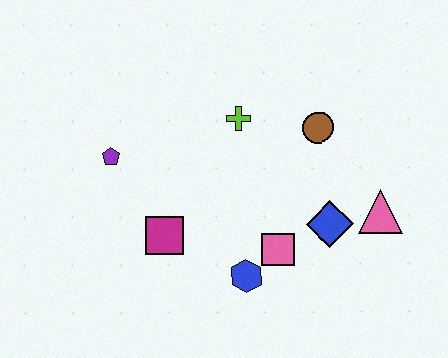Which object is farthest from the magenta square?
The pink triangle is farthest from the magenta square.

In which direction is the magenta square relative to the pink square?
The magenta square is to the left of the pink square.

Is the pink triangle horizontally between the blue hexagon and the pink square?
No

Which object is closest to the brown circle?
The lime cross is closest to the brown circle.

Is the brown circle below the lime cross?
Yes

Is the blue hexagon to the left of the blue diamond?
Yes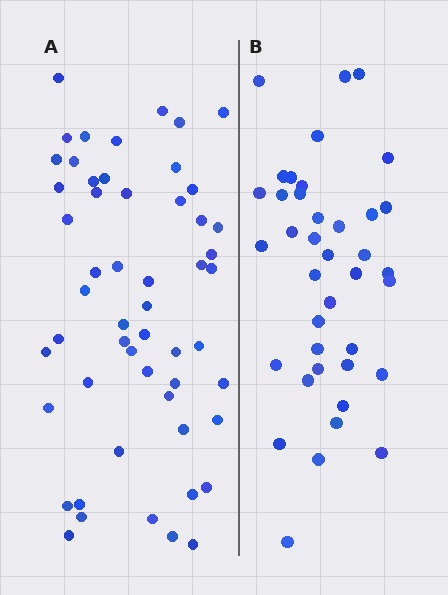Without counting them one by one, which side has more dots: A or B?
Region A (the left region) has more dots.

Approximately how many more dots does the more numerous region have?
Region A has approximately 15 more dots than region B.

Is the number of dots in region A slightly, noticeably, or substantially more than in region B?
Region A has noticeably more, but not dramatically so. The ratio is roughly 1.4 to 1.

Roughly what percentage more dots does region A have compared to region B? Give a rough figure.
About 40% more.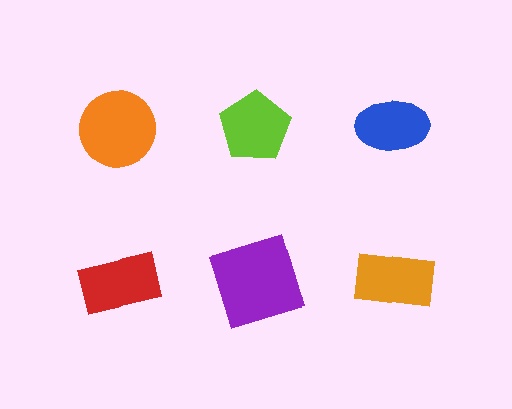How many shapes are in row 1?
3 shapes.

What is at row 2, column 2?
A purple square.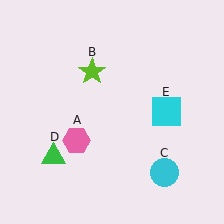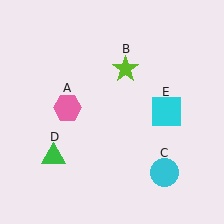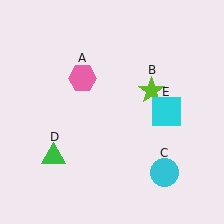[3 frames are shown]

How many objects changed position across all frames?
2 objects changed position: pink hexagon (object A), lime star (object B).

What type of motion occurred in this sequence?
The pink hexagon (object A), lime star (object B) rotated clockwise around the center of the scene.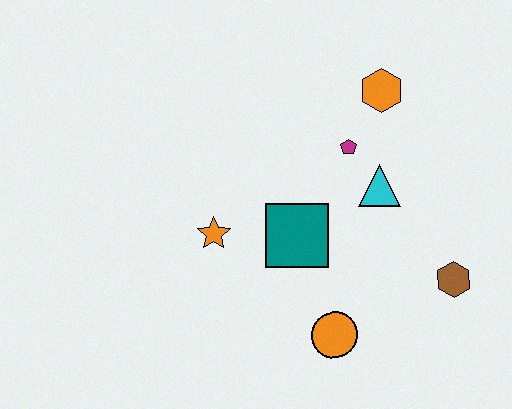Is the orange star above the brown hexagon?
Yes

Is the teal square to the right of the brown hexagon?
No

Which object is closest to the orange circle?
The teal square is closest to the orange circle.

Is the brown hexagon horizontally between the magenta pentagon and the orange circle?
No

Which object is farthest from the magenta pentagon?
The orange circle is farthest from the magenta pentagon.